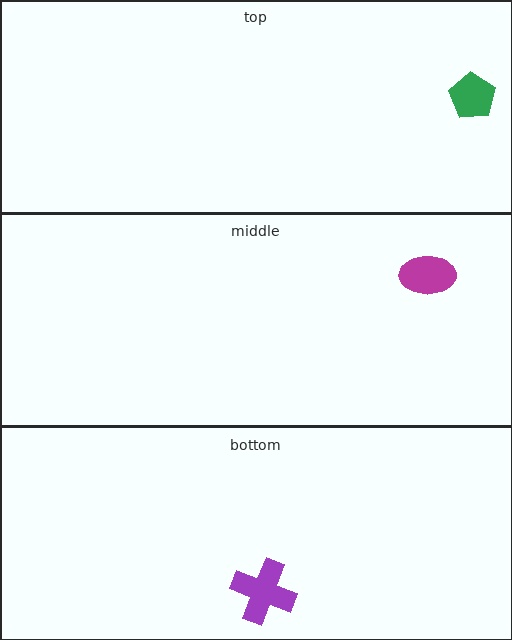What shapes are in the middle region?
The magenta ellipse.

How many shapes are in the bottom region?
1.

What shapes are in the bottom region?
The purple cross.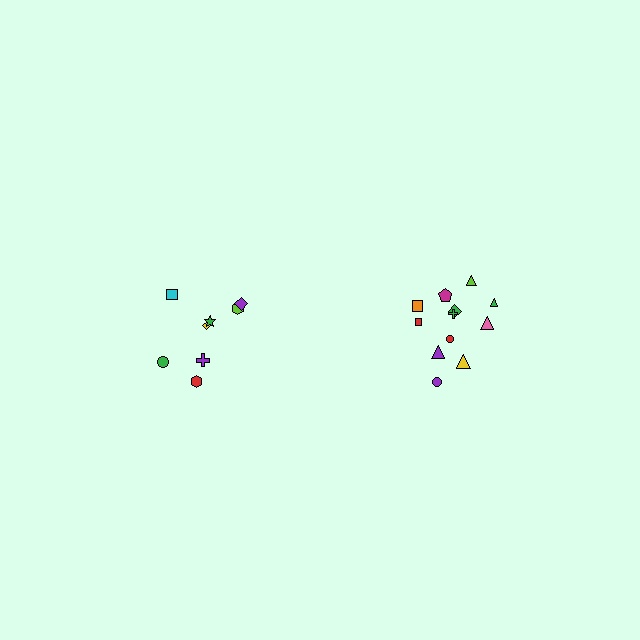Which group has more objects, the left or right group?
The right group.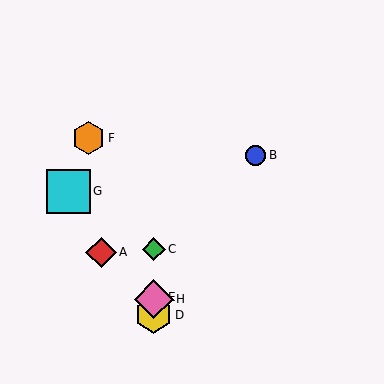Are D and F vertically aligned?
No, D is at x≈154 and F is at x≈88.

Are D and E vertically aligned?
Yes, both are at x≈154.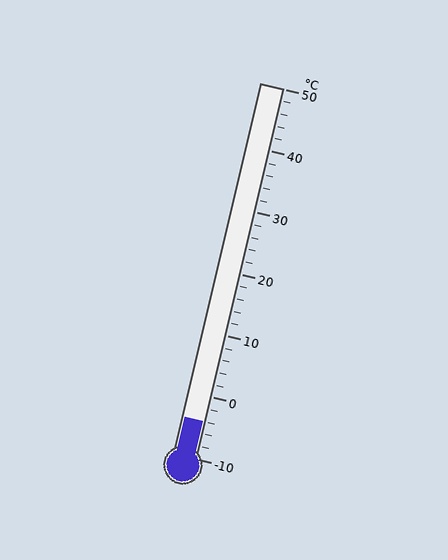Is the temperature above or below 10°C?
The temperature is below 10°C.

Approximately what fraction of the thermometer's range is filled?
The thermometer is filled to approximately 10% of its range.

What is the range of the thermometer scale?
The thermometer scale ranges from -10°C to 50°C.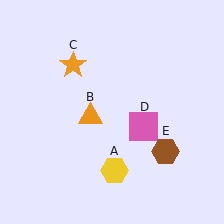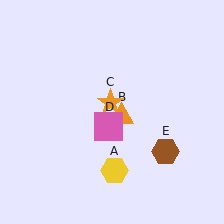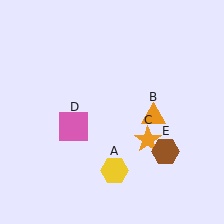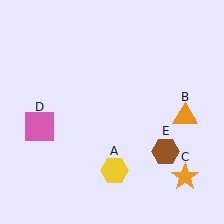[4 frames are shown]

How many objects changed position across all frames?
3 objects changed position: orange triangle (object B), orange star (object C), pink square (object D).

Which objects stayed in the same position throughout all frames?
Yellow hexagon (object A) and brown hexagon (object E) remained stationary.